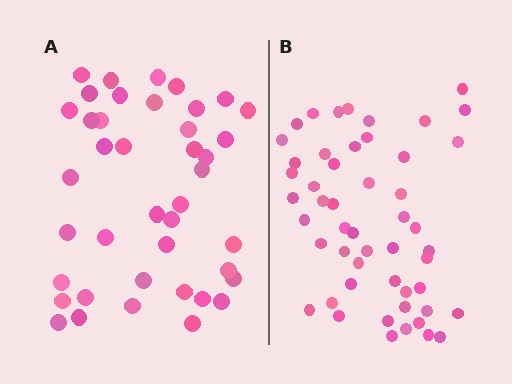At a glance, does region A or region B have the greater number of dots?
Region B (the right region) has more dots.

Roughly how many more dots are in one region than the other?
Region B has roughly 10 or so more dots than region A.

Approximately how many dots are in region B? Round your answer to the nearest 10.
About 50 dots. (The exact count is 51, which rounds to 50.)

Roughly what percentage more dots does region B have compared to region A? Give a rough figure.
About 25% more.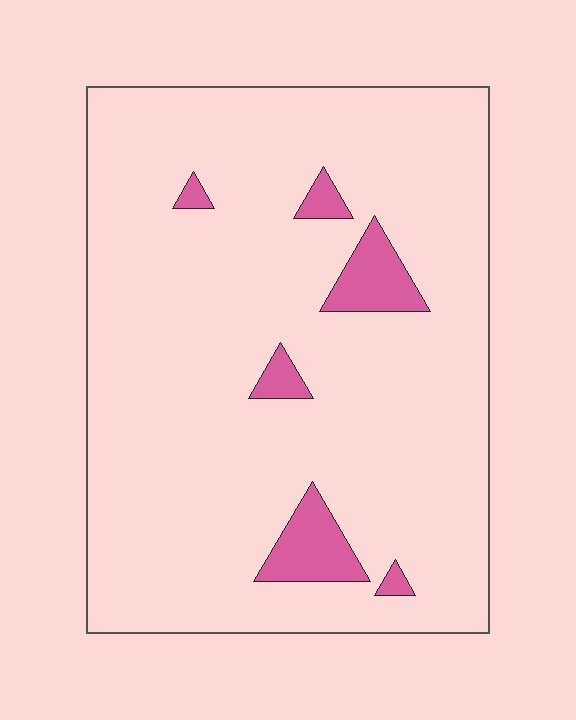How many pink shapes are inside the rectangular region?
6.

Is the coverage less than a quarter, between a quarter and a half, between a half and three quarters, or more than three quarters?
Less than a quarter.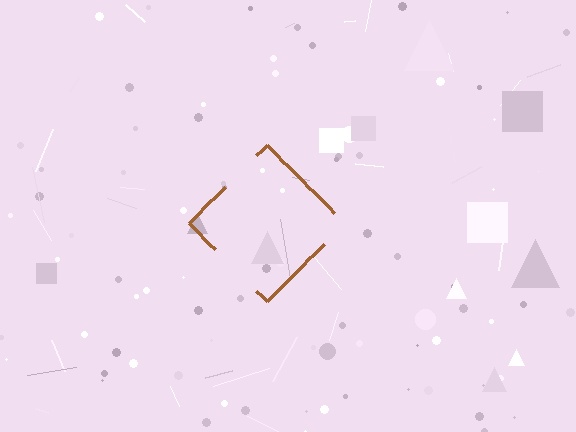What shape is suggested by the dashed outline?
The dashed outline suggests a diamond.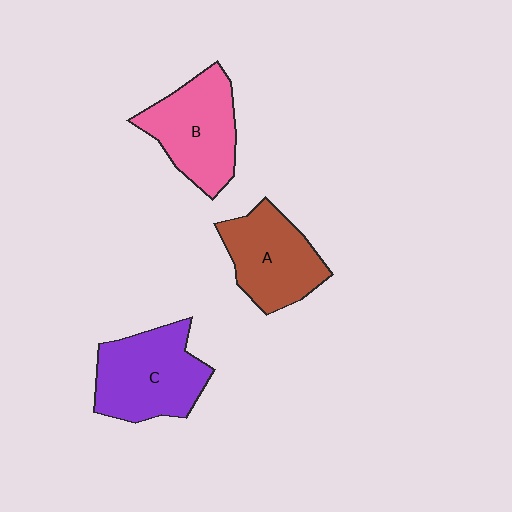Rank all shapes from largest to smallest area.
From largest to smallest: C (purple), B (pink), A (brown).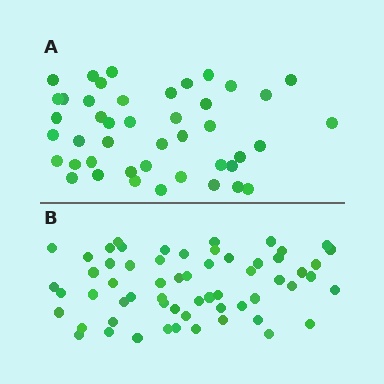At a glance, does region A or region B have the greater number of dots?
Region B (the bottom region) has more dots.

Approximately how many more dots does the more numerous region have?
Region B has approximately 15 more dots than region A.